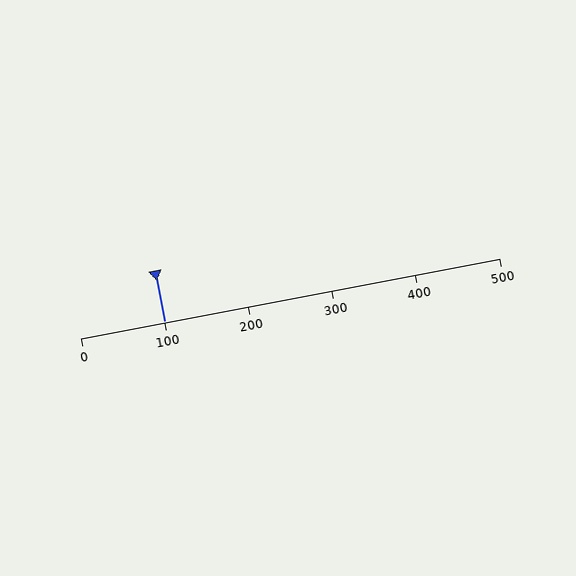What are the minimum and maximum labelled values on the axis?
The axis runs from 0 to 500.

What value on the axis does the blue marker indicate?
The marker indicates approximately 100.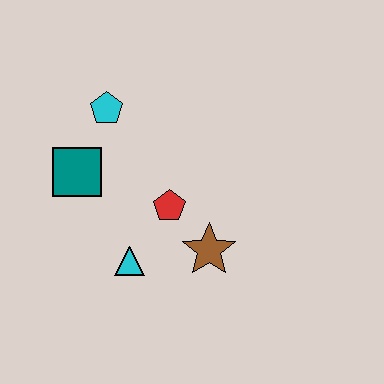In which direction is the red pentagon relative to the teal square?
The red pentagon is to the right of the teal square.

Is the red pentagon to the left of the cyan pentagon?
No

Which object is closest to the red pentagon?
The brown star is closest to the red pentagon.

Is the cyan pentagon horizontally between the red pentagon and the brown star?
No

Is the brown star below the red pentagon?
Yes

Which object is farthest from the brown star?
The cyan pentagon is farthest from the brown star.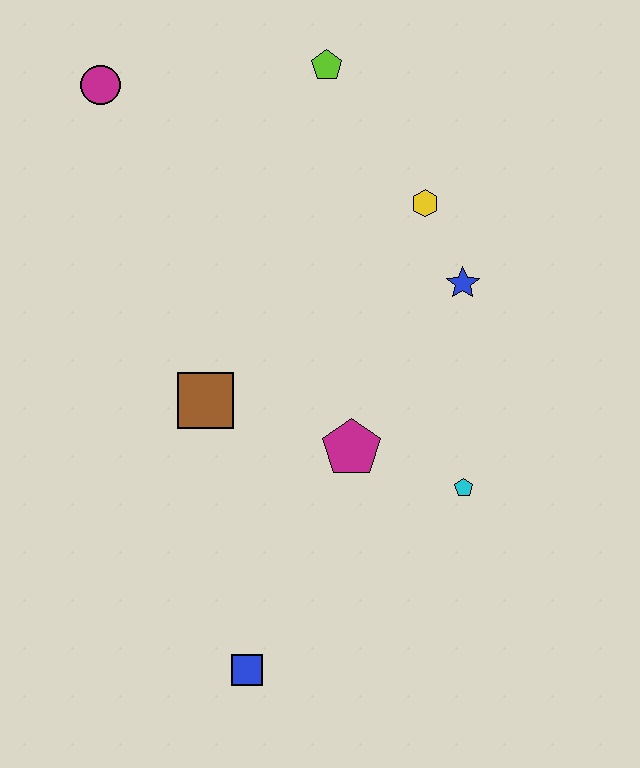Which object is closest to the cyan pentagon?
The magenta pentagon is closest to the cyan pentagon.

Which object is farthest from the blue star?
The blue square is farthest from the blue star.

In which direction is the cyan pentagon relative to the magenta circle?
The cyan pentagon is below the magenta circle.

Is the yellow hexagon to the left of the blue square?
No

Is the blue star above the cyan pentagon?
Yes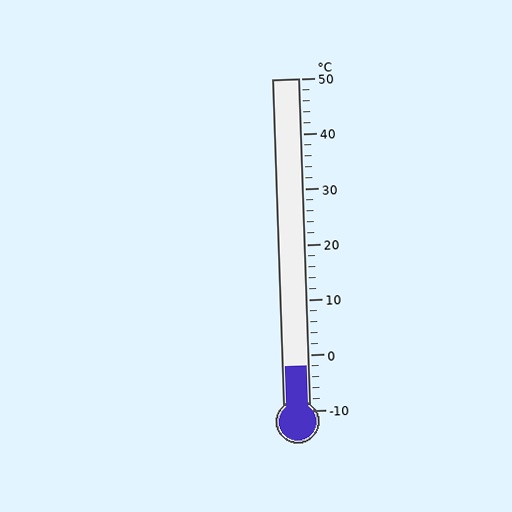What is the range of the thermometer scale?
The thermometer scale ranges from -10°C to 50°C.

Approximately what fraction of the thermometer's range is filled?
The thermometer is filled to approximately 15% of its range.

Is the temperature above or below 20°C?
The temperature is below 20°C.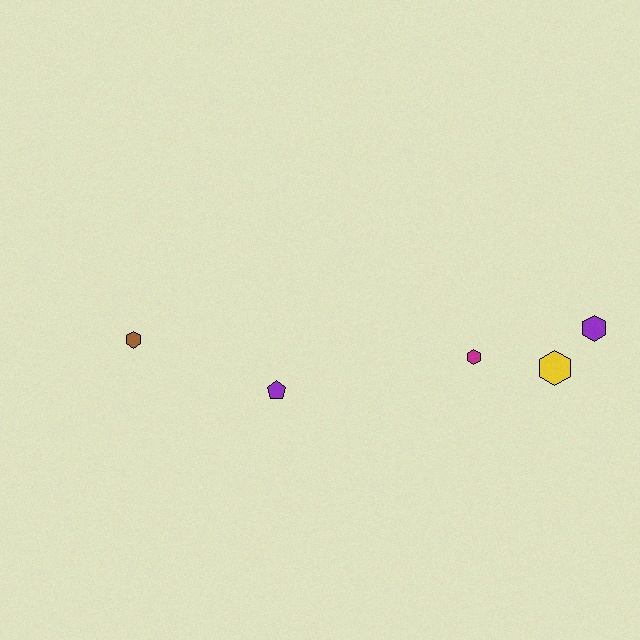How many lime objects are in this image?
There are no lime objects.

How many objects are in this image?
There are 5 objects.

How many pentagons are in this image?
There is 1 pentagon.